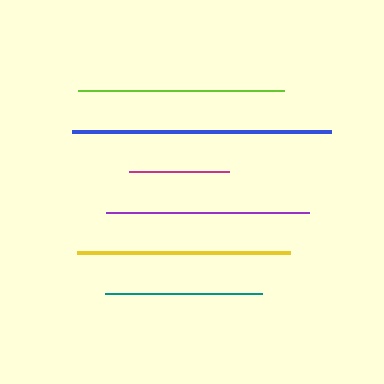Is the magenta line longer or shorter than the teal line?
The teal line is longer than the magenta line.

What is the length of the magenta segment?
The magenta segment is approximately 100 pixels long.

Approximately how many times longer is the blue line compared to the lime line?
The blue line is approximately 1.3 times the length of the lime line.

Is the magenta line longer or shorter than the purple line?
The purple line is longer than the magenta line.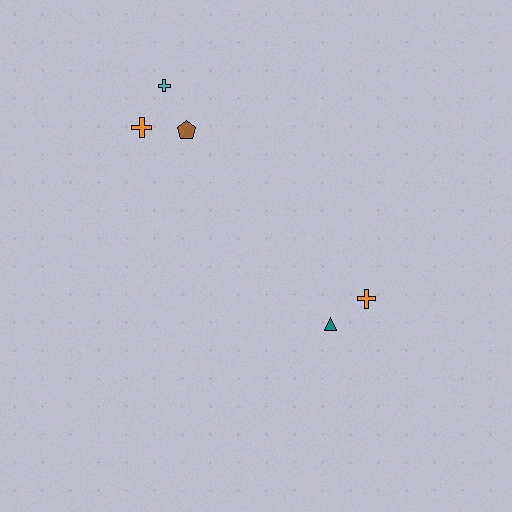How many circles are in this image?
There are no circles.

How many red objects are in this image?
There are no red objects.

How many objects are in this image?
There are 5 objects.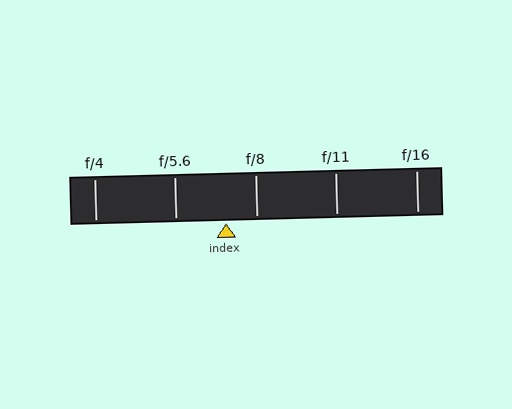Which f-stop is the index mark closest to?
The index mark is closest to f/8.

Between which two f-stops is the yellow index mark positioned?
The index mark is between f/5.6 and f/8.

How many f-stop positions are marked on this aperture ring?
There are 5 f-stop positions marked.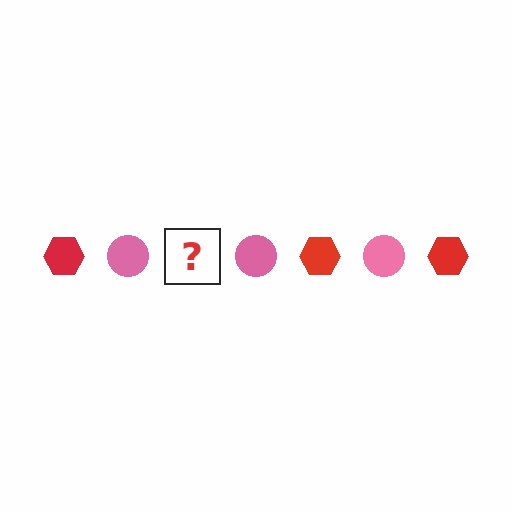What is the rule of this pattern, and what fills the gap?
The rule is that the pattern alternates between red hexagon and pink circle. The gap should be filled with a red hexagon.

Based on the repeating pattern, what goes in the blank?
The blank should be a red hexagon.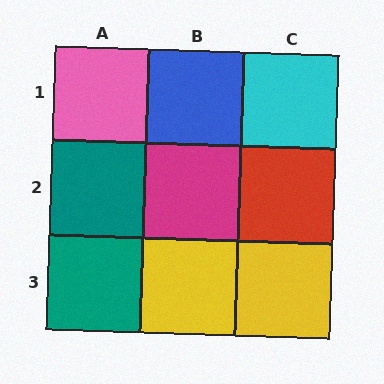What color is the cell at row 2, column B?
Magenta.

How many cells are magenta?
1 cell is magenta.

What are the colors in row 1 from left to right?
Pink, blue, cyan.